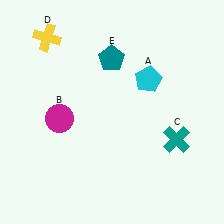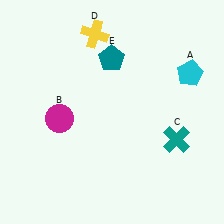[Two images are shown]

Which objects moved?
The objects that moved are: the cyan pentagon (A), the yellow cross (D).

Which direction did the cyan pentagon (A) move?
The cyan pentagon (A) moved right.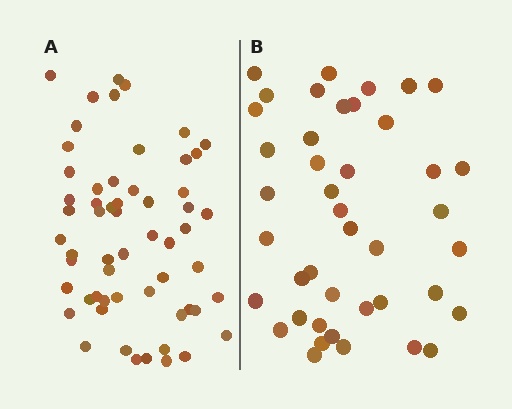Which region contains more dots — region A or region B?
Region A (the left region) has more dots.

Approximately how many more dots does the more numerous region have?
Region A has approximately 15 more dots than region B.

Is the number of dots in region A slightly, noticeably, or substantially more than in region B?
Region A has noticeably more, but not dramatically so. The ratio is roughly 1.4 to 1.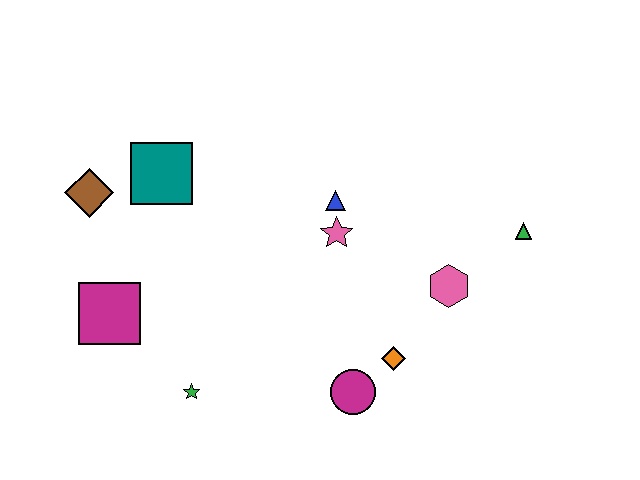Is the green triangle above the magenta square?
Yes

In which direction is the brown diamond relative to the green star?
The brown diamond is above the green star.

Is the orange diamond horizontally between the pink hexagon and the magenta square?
Yes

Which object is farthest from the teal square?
The green triangle is farthest from the teal square.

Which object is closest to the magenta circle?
The orange diamond is closest to the magenta circle.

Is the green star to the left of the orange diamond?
Yes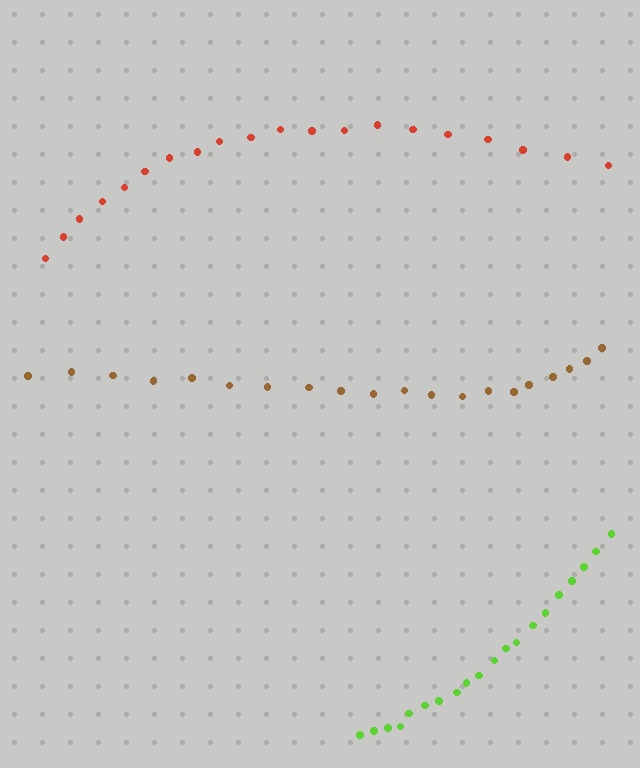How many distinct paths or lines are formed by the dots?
There are 3 distinct paths.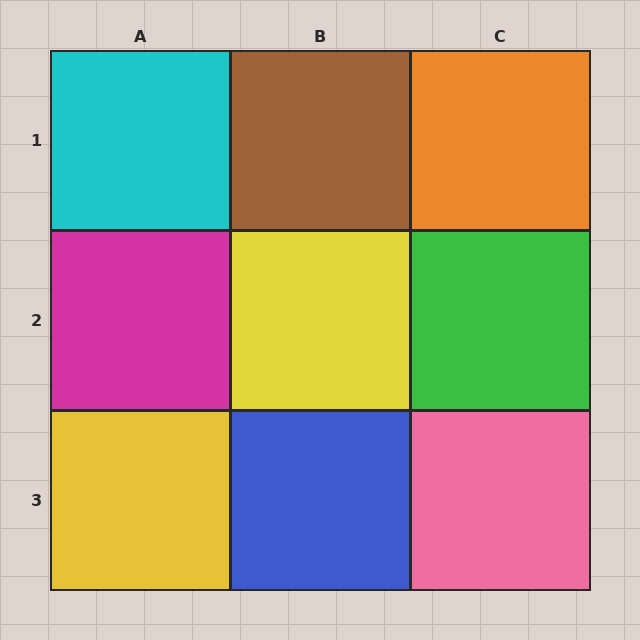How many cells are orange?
1 cell is orange.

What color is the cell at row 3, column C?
Pink.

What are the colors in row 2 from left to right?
Magenta, yellow, green.